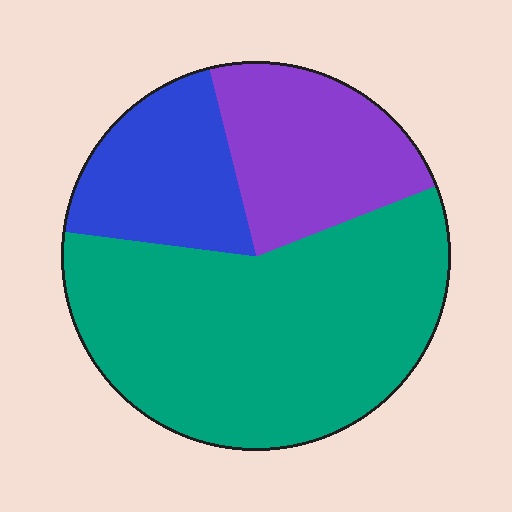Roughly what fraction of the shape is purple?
Purple takes up about one quarter (1/4) of the shape.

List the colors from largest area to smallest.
From largest to smallest: teal, purple, blue.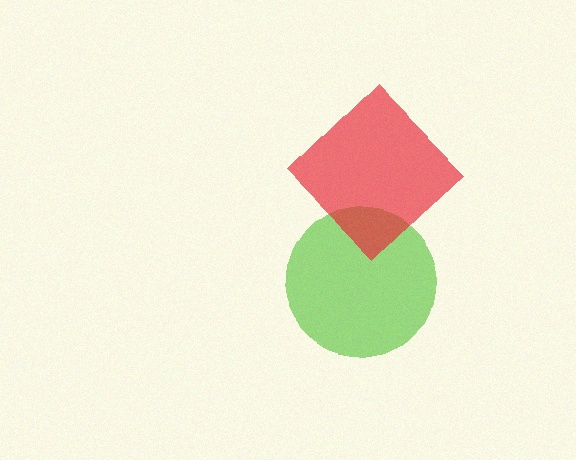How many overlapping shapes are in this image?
There are 2 overlapping shapes in the image.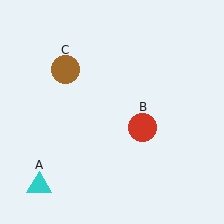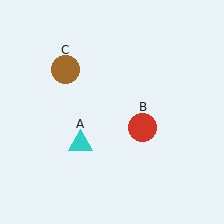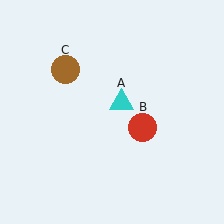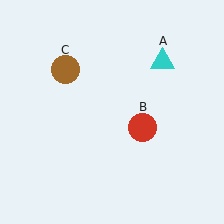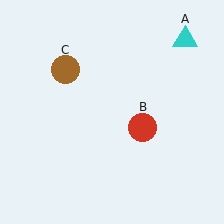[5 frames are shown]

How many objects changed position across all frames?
1 object changed position: cyan triangle (object A).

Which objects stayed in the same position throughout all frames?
Red circle (object B) and brown circle (object C) remained stationary.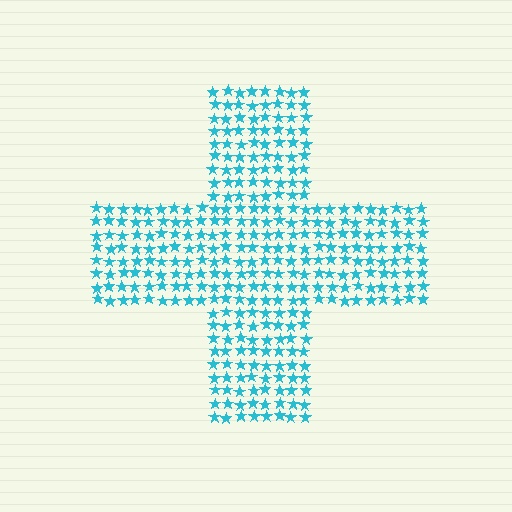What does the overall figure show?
The overall figure shows a cross.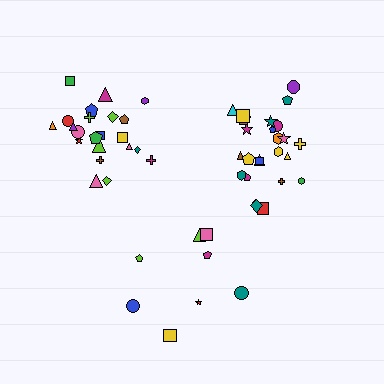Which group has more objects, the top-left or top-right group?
The top-right group.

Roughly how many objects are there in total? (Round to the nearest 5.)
Roughly 55 objects in total.